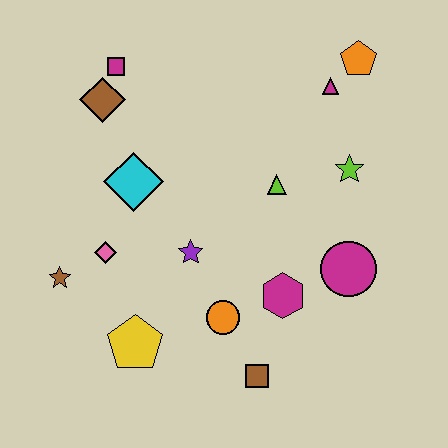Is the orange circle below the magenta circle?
Yes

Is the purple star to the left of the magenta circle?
Yes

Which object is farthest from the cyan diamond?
The orange pentagon is farthest from the cyan diamond.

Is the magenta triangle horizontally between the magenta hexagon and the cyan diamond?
No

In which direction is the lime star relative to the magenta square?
The lime star is to the right of the magenta square.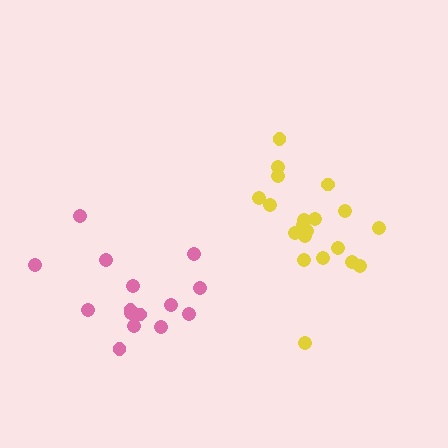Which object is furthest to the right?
The yellow cluster is rightmost.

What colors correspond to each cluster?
The clusters are colored: pink, yellow.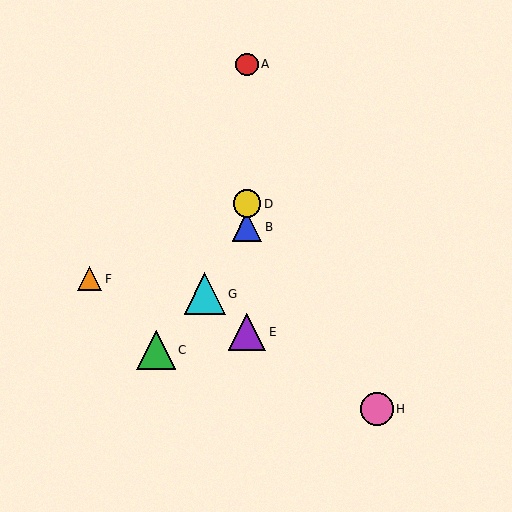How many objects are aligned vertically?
4 objects (A, B, D, E) are aligned vertically.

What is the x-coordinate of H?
Object H is at x≈377.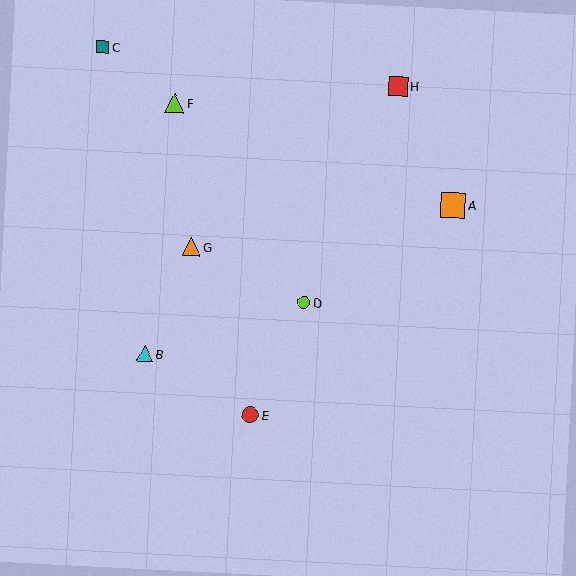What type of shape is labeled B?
Shape B is a cyan triangle.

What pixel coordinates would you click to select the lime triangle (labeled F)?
Click at (174, 103) to select the lime triangle F.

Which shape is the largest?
The orange square (labeled A) is the largest.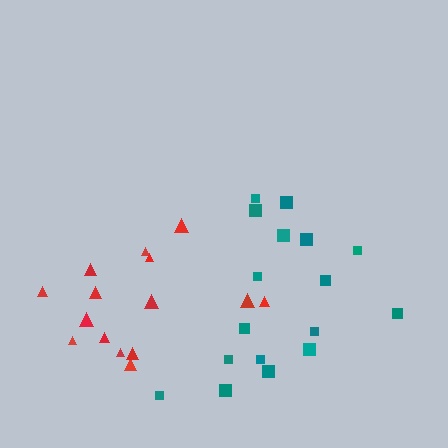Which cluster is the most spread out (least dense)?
Teal.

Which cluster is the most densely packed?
Red.